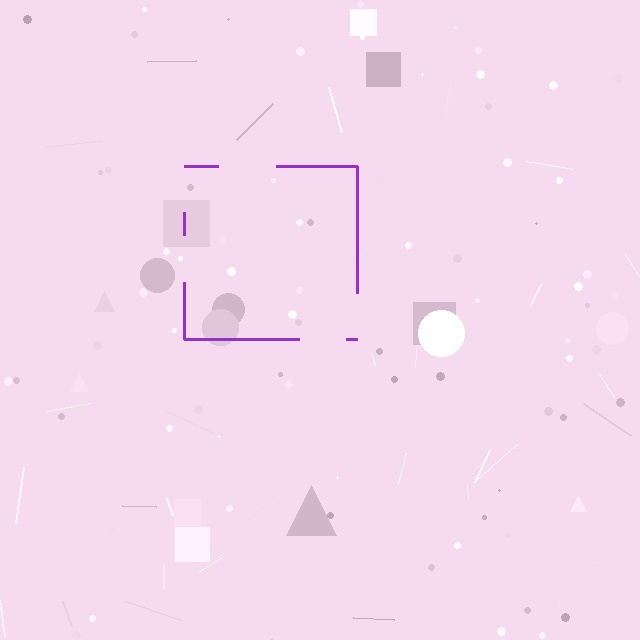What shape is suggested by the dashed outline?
The dashed outline suggests a square.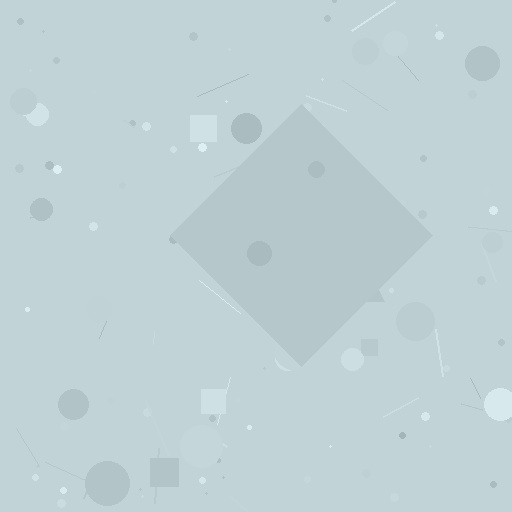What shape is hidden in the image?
A diamond is hidden in the image.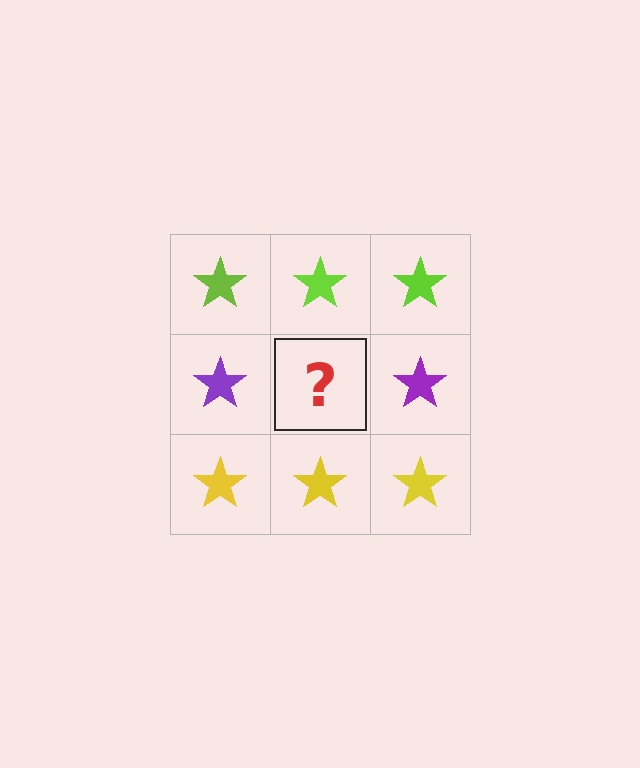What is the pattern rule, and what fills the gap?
The rule is that each row has a consistent color. The gap should be filled with a purple star.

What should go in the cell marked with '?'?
The missing cell should contain a purple star.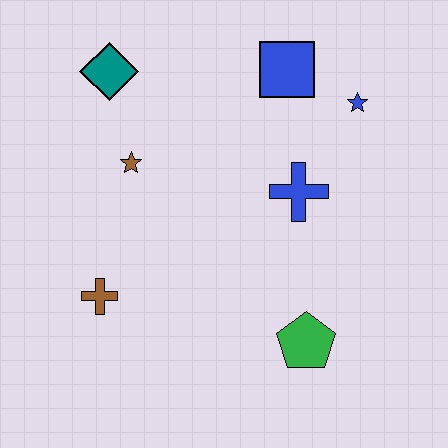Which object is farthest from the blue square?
The brown cross is farthest from the blue square.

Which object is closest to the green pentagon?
The blue cross is closest to the green pentagon.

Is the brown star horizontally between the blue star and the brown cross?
Yes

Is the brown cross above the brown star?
No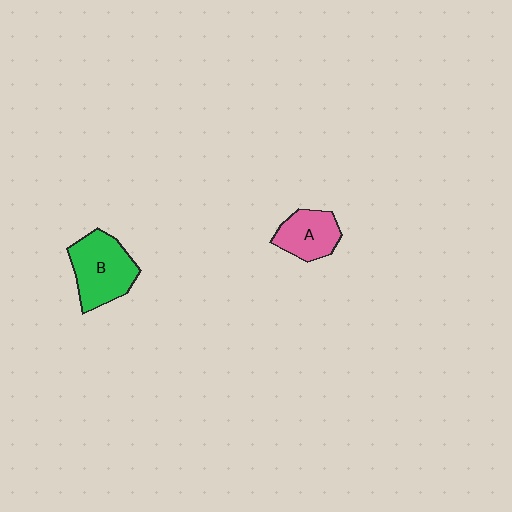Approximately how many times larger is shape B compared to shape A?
Approximately 1.5 times.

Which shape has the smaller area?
Shape A (pink).